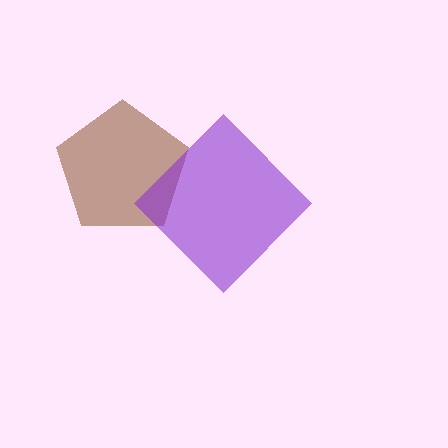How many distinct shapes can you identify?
There are 2 distinct shapes: a brown pentagon, a purple diamond.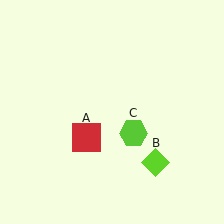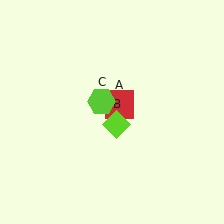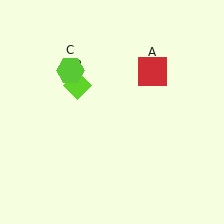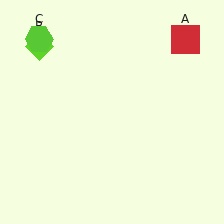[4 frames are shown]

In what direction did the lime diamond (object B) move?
The lime diamond (object B) moved up and to the left.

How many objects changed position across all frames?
3 objects changed position: red square (object A), lime diamond (object B), lime hexagon (object C).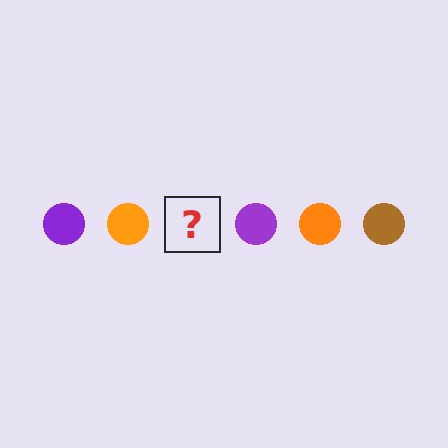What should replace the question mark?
The question mark should be replaced with a brown circle.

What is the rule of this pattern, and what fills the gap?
The rule is that the pattern cycles through purple, orange, brown circles. The gap should be filled with a brown circle.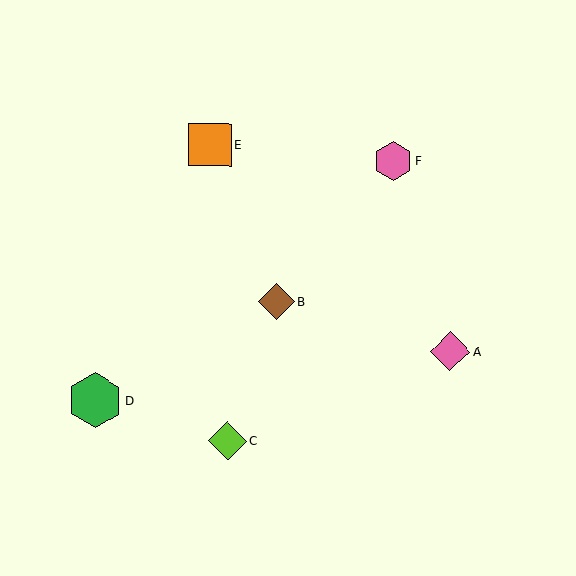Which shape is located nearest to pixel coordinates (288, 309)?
The brown diamond (labeled B) at (277, 302) is nearest to that location.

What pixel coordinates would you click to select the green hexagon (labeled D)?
Click at (95, 400) to select the green hexagon D.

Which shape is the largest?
The green hexagon (labeled D) is the largest.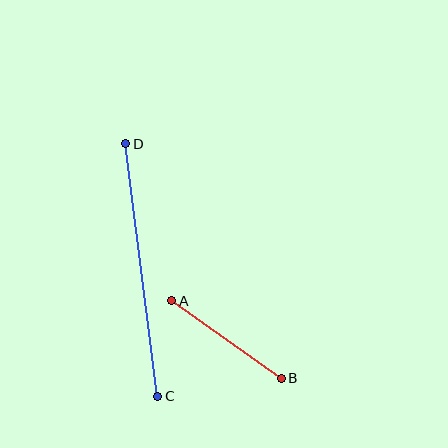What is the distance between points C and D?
The distance is approximately 255 pixels.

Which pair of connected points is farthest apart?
Points C and D are farthest apart.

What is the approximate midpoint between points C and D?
The midpoint is at approximately (142, 270) pixels.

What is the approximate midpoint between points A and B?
The midpoint is at approximately (226, 340) pixels.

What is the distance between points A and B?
The distance is approximately 134 pixels.